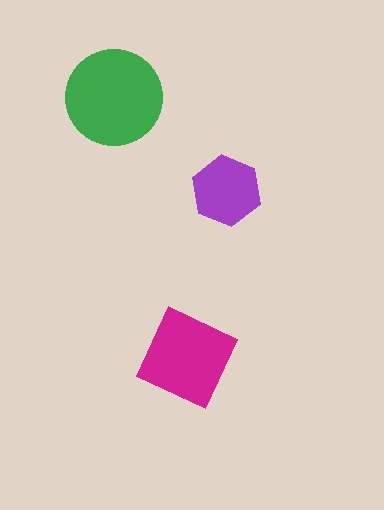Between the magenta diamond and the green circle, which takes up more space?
The green circle.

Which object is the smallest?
The purple hexagon.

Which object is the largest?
The green circle.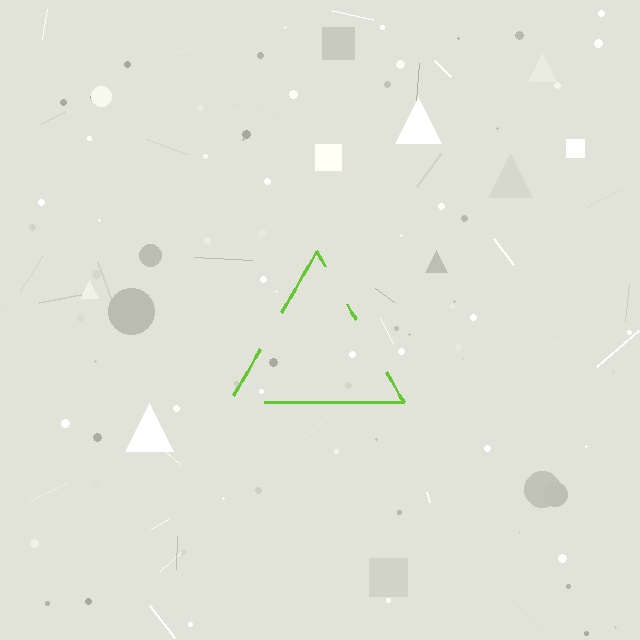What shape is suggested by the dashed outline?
The dashed outline suggests a triangle.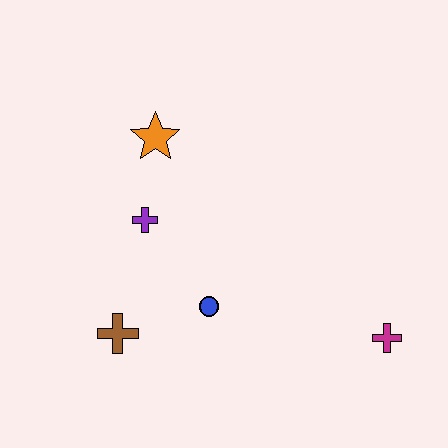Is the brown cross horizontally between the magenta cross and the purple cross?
No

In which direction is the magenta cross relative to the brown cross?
The magenta cross is to the right of the brown cross.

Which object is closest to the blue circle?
The brown cross is closest to the blue circle.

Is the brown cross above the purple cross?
No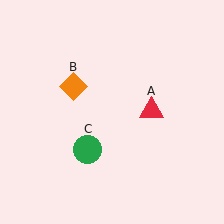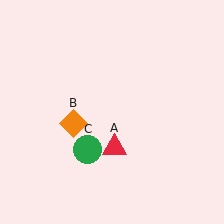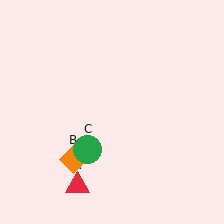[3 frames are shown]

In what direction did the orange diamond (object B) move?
The orange diamond (object B) moved down.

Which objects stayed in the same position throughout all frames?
Green circle (object C) remained stationary.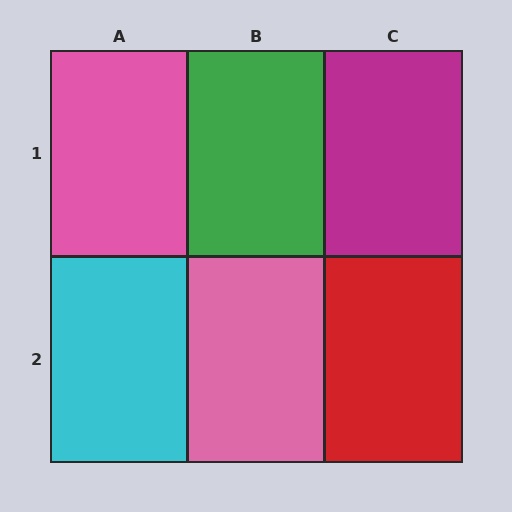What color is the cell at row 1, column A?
Pink.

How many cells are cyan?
1 cell is cyan.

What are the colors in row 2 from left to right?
Cyan, pink, red.